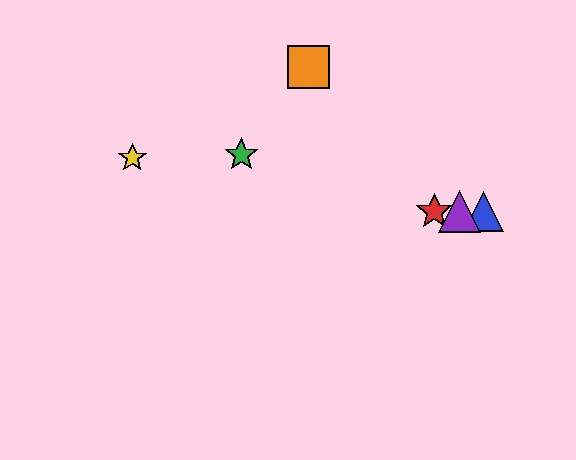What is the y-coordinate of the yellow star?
The yellow star is at y≈158.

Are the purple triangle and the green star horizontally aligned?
No, the purple triangle is at y≈212 and the green star is at y≈155.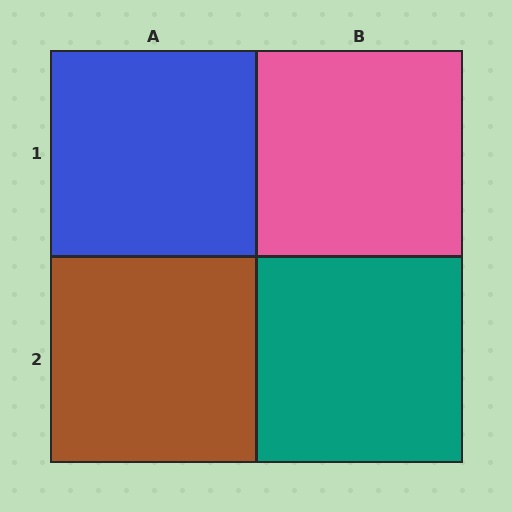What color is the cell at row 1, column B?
Pink.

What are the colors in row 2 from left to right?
Brown, teal.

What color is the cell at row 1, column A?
Blue.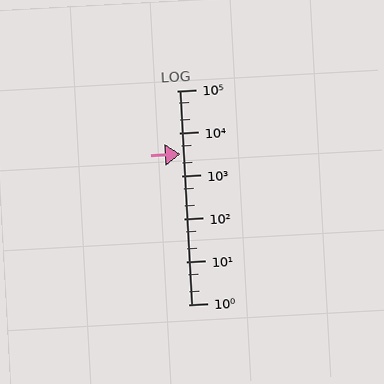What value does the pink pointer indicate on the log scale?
The pointer indicates approximately 3300.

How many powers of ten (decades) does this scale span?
The scale spans 5 decades, from 1 to 100000.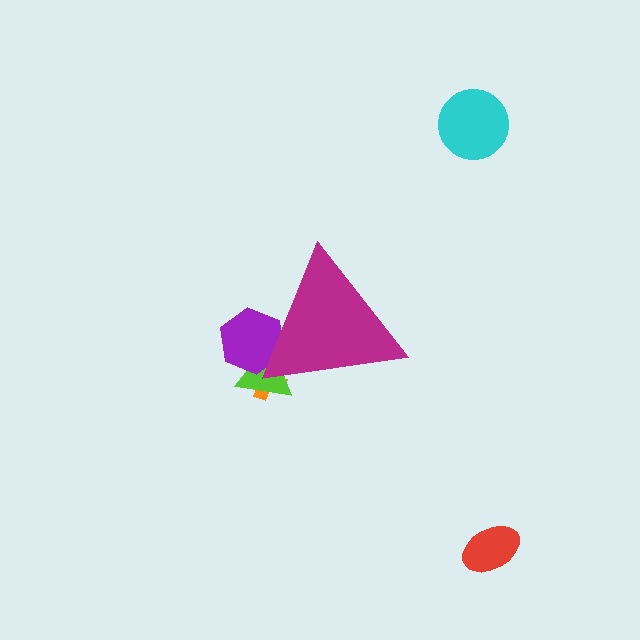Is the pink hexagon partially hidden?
Yes, the pink hexagon is partially hidden behind the magenta triangle.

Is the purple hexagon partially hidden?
Yes, the purple hexagon is partially hidden behind the magenta triangle.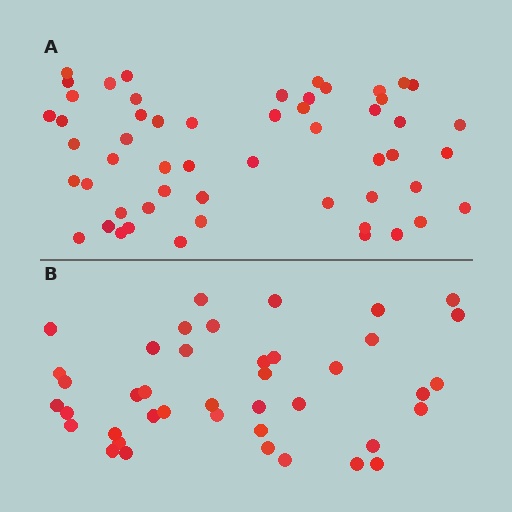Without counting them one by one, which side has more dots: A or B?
Region A (the top region) has more dots.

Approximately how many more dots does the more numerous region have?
Region A has approximately 15 more dots than region B.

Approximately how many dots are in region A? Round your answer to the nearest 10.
About 50 dots. (The exact count is 54, which rounds to 50.)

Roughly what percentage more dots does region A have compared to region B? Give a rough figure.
About 30% more.